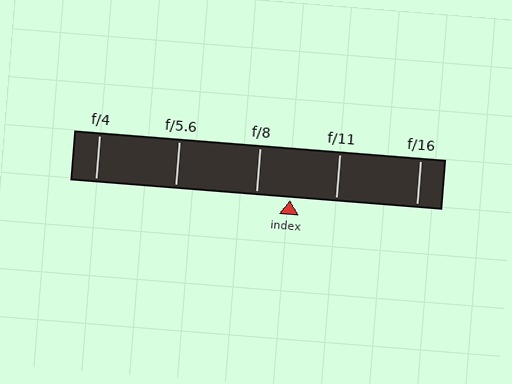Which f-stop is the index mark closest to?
The index mark is closest to f/8.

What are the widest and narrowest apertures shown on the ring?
The widest aperture shown is f/4 and the narrowest is f/16.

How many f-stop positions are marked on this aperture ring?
There are 5 f-stop positions marked.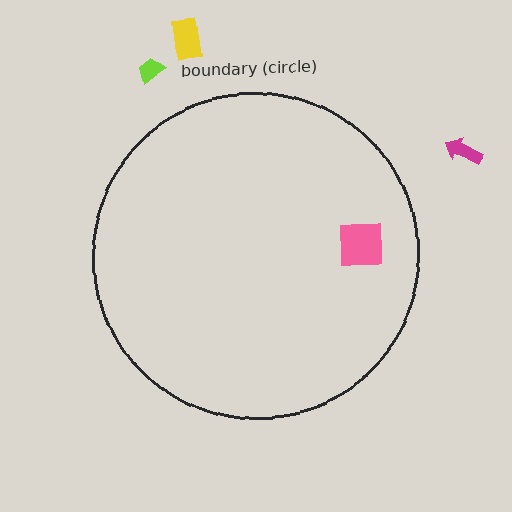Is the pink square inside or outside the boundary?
Inside.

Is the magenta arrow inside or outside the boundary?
Outside.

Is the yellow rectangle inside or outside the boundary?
Outside.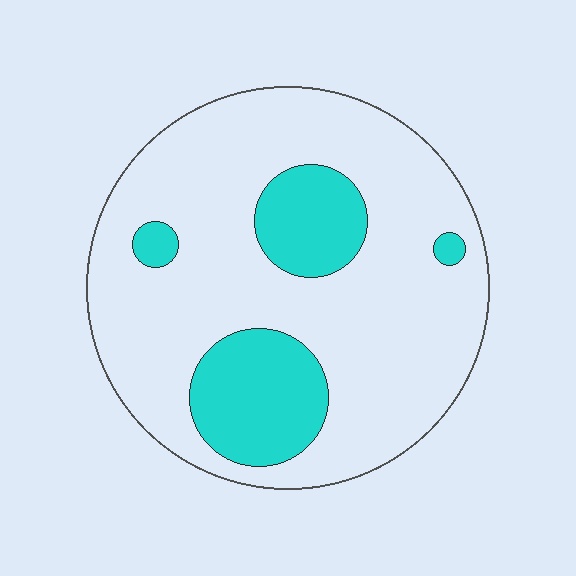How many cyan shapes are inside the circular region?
4.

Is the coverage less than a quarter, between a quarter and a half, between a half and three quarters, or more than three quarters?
Less than a quarter.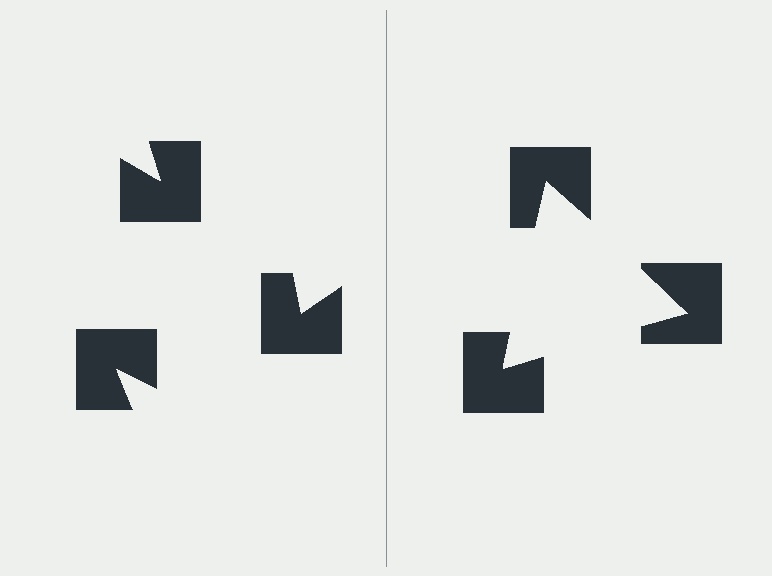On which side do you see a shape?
An illusory triangle appears on the right side. On the left side the wedge cuts are rotated, so no coherent shape forms.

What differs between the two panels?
The notched squares are positioned identically on both sides; only the wedge orientations differ. On the right they align to a triangle; on the left they are misaligned.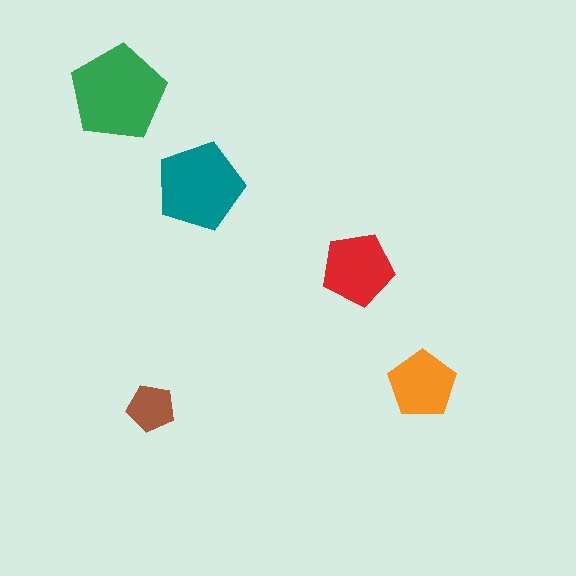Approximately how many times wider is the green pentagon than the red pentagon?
About 1.5 times wider.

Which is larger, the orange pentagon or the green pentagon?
The green one.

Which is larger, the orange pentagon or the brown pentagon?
The orange one.